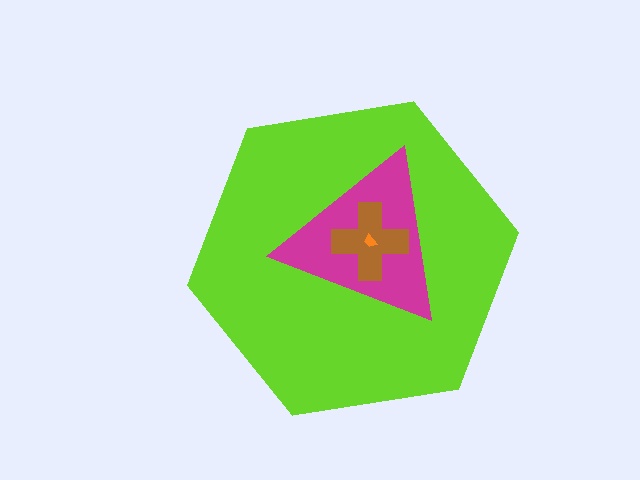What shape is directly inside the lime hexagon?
The magenta triangle.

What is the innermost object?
The orange trapezoid.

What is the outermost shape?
The lime hexagon.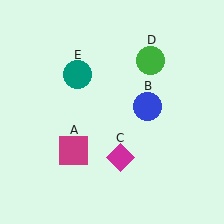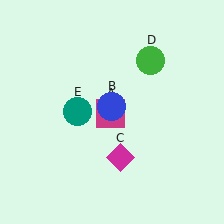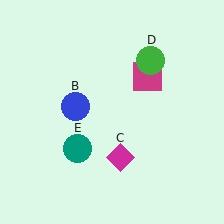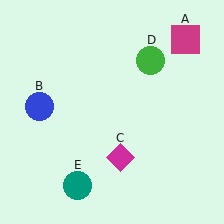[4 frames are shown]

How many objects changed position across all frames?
3 objects changed position: magenta square (object A), blue circle (object B), teal circle (object E).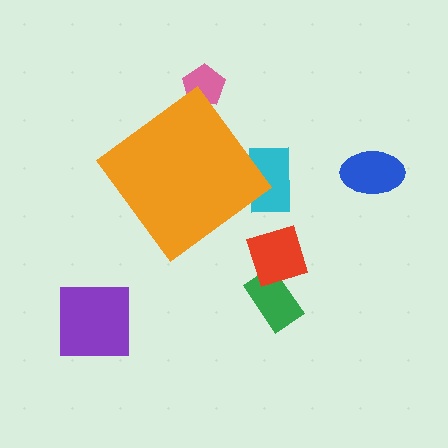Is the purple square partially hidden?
No, the purple square is fully visible.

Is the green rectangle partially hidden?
No, the green rectangle is fully visible.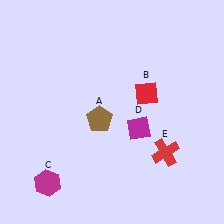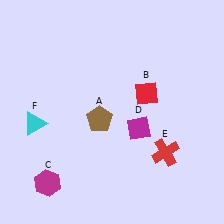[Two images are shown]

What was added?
A cyan triangle (F) was added in Image 2.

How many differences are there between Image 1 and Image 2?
There is 1 difference between the two images.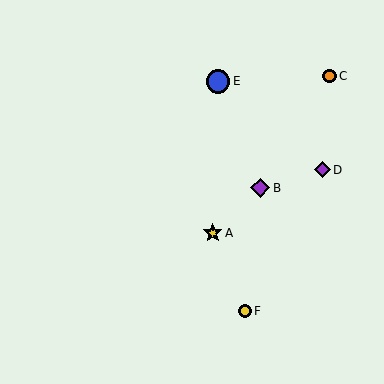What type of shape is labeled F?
Shape F is a yellow circle.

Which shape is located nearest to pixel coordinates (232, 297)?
The yellow circle (labeled F) at (245, 311) is nearest to that location.